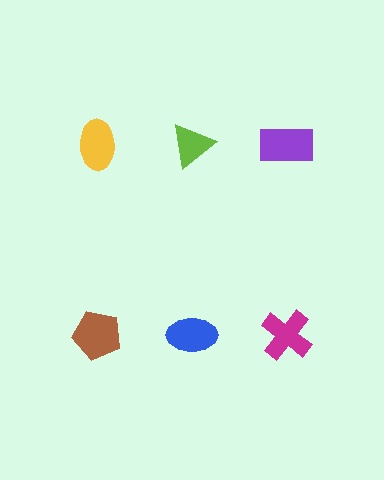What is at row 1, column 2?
A lime triangle.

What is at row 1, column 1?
A yellow ellipse.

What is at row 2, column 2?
A blue ellipse.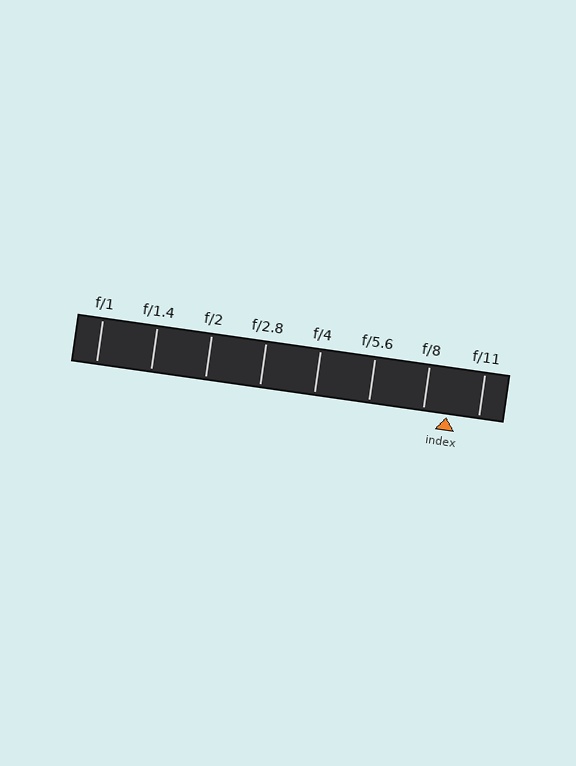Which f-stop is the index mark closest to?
The index mark is closest to f/8.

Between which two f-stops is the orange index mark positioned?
The index mark is between f/8 and f/11.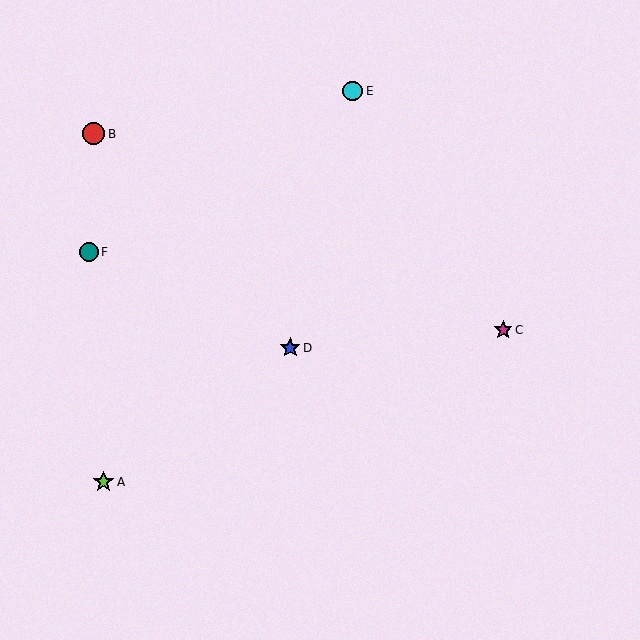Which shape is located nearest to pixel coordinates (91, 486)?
The lime star (labeled A) at (103, 482) is nearest to that location.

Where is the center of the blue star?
The center of the blue star is at (290, 348).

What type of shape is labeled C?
Shape C is a magenta star.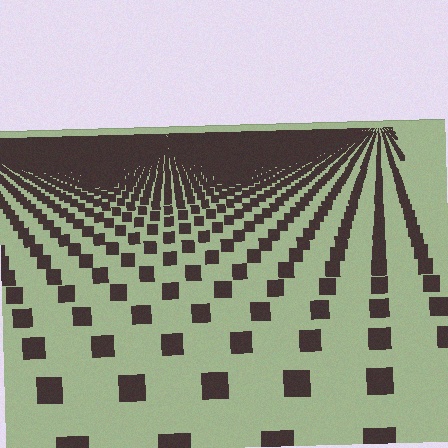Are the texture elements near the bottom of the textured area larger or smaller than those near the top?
Larger. Near the bottom, elements are closer to the viewer and appear at a bigger on-screen size.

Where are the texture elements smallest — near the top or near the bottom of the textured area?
Near the top.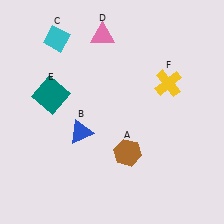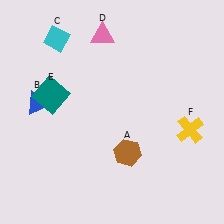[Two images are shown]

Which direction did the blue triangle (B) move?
The blue triangle (B) moved left.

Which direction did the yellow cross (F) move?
The yellow cross (F) moved down.